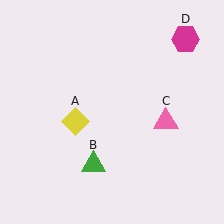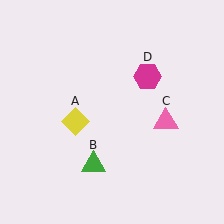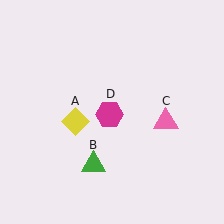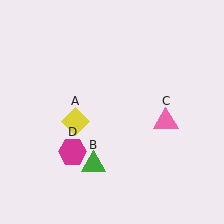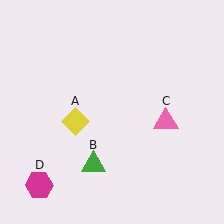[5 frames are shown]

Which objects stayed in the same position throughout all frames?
Yellow diamond (object A) and green triangle (object B) and pink triangle (object C) remained stationary.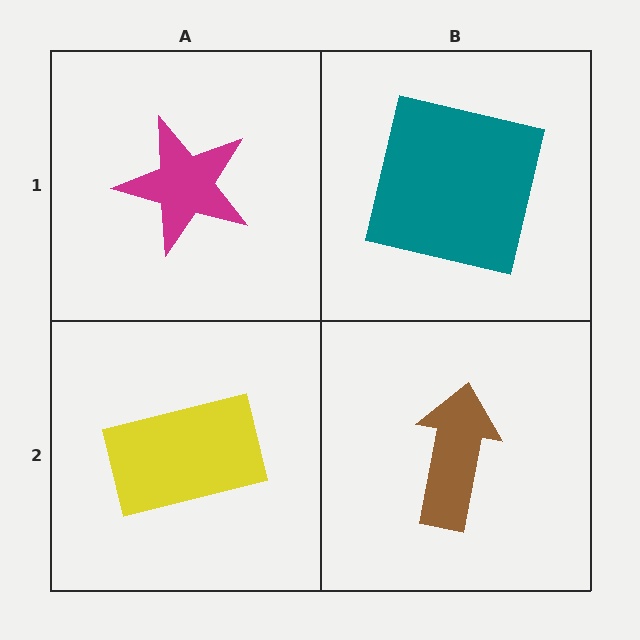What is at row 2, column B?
A brown arrow.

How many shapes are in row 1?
2 shapes.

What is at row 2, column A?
A yellow rectangle.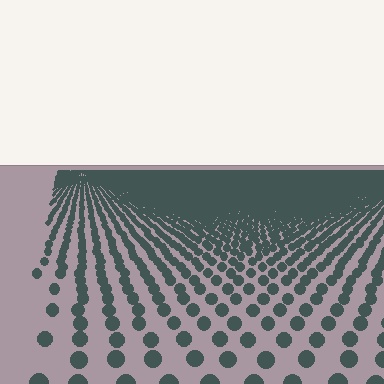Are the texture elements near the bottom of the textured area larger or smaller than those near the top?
Larger. Near the bottom, elements are closer to the viewer and appear at a bigger on-screen size.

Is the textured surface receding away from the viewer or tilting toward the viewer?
The surface is receding away from the viewer. Texture elements get smaller and denser toward the top.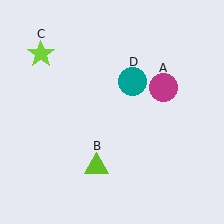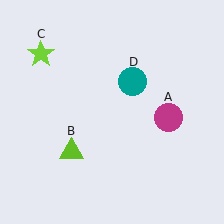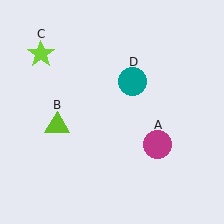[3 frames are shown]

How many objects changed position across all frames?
2 objects changed position: magenta circle (object A), lime triangle (object B).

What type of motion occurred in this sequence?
The magenta circle (object A), lime triangle (object B) rotated clockwise around the center of the scene.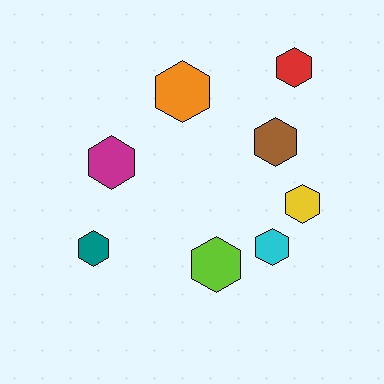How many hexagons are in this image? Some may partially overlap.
There are 8 hexagons.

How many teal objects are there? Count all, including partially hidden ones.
There is 1 teal object.